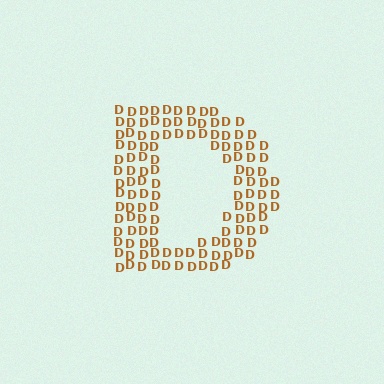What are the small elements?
The small elements are letter D's.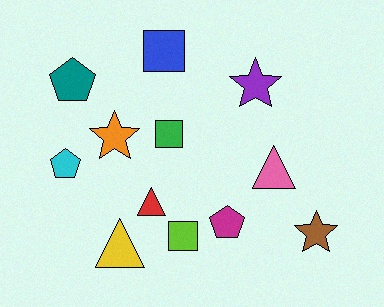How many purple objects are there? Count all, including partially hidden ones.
There is 1 purple object.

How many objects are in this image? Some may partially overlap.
There are 12 objects.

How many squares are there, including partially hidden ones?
There are 3 squares.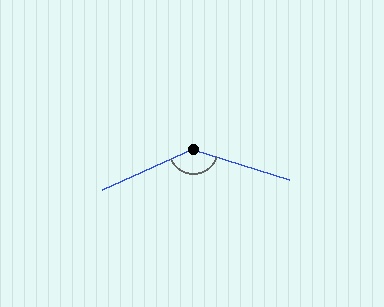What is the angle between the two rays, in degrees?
Approximately 139 degrees.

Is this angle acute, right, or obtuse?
It is obtuse.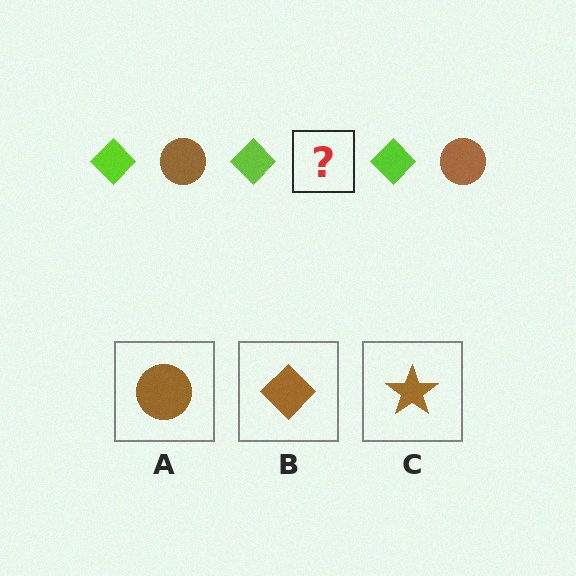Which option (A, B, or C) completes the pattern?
A.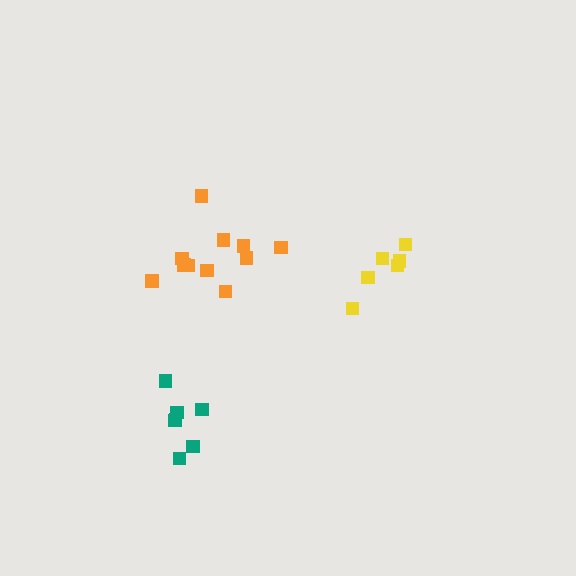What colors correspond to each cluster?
The clusters are colored: orange, teal, yellow.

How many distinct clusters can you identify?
There are 3 distinct clusters.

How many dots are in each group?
Group 1: 11 dots, Group 2: 7 dots, Group 3: 6 dots (24 total).